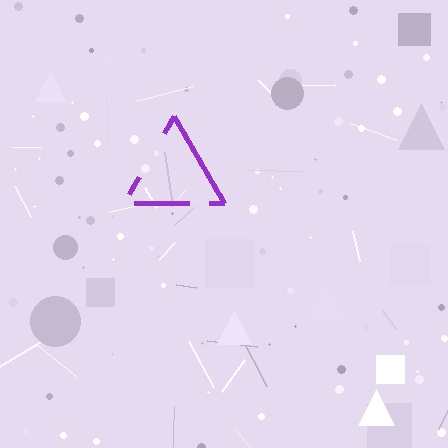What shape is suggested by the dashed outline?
The dashed outline suggests a triangle.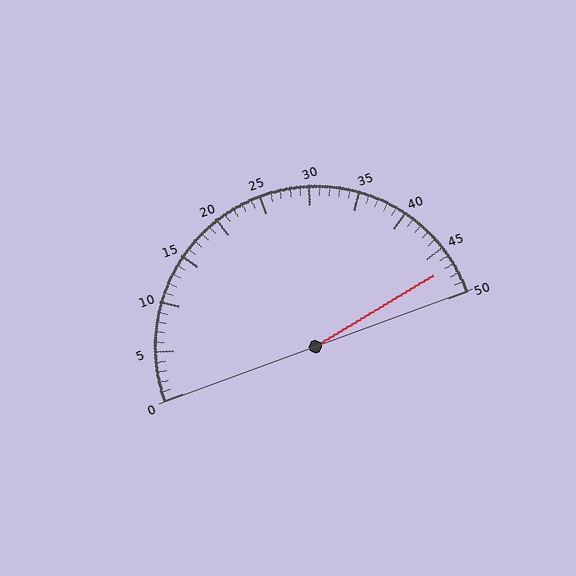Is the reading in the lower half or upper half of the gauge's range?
The reading is in the upper half of the range (0 to 50).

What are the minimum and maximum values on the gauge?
The gauge ranges from 0 to 50.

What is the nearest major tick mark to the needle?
The nearest major tick mark is 45.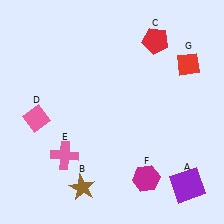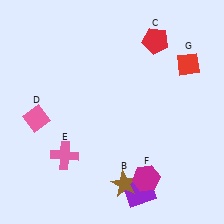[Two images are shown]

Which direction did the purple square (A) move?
The purple square (A) moved left.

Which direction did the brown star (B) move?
The brown star (B) moved right.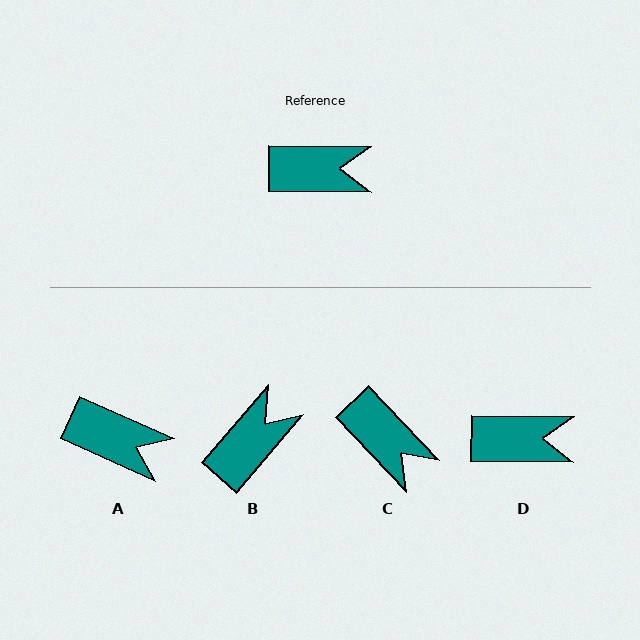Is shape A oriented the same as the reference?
No, it is off by about 24 degrees.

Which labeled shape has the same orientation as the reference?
D.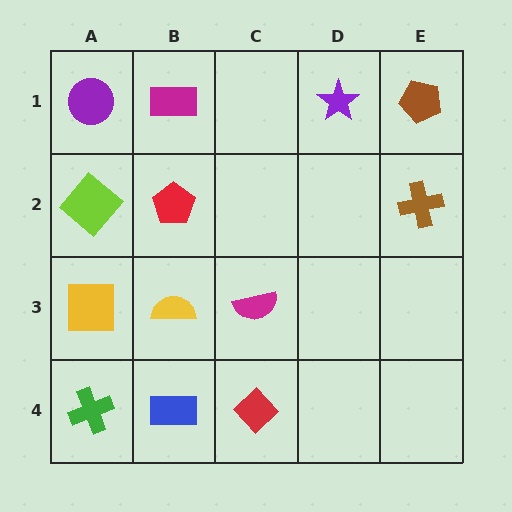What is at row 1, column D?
A purple star.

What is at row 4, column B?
A blue rectangle.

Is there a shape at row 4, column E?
No, that cell is empty.